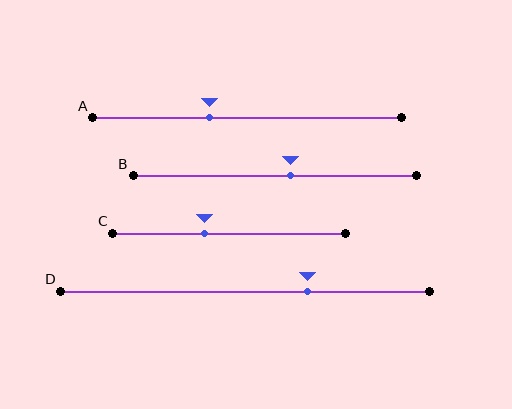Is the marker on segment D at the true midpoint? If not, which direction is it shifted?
No, the marker on segment D is shifted to the right by about 17% of the segment length.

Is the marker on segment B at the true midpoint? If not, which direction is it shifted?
No, the marker on segment B is shifted to the right by about 5% of the segment length.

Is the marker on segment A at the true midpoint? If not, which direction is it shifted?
No, the marker on segment A is shifted to the left by about 12% of the segment length.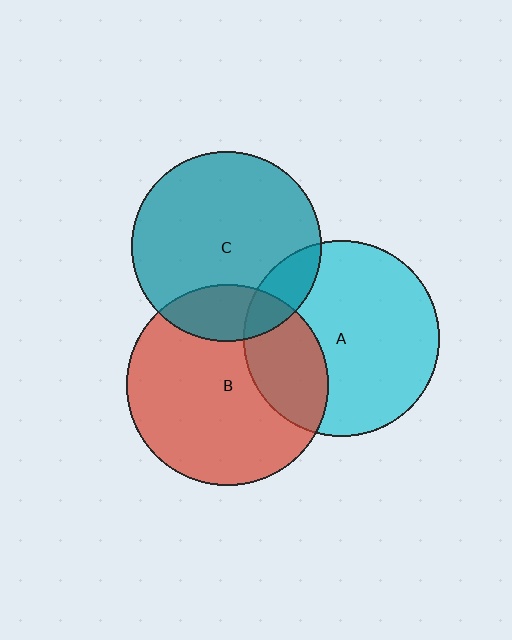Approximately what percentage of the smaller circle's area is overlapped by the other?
Approximately 20%.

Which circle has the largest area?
Circle B (red).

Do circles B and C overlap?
Yes.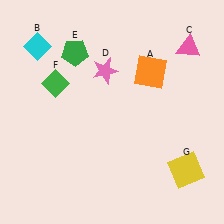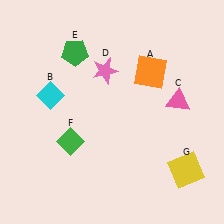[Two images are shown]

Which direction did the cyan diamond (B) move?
The cyan diamond (B) moved down.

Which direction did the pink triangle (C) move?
The pink triangle (C) moved down.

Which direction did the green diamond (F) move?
The green diamond (F) moved down.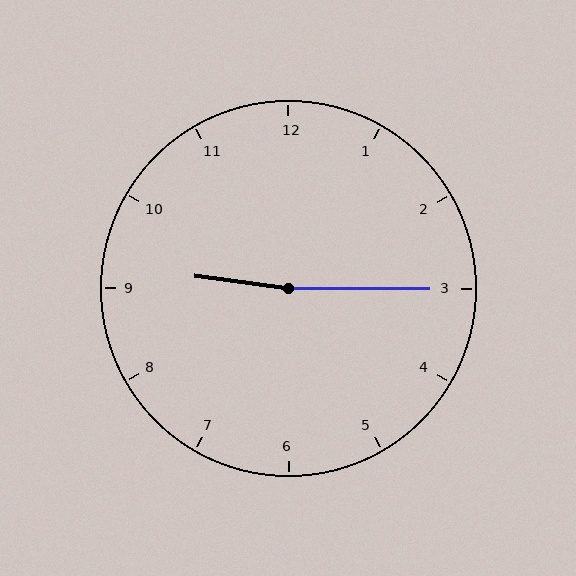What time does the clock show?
9:15.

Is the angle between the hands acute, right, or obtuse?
It is obtuse.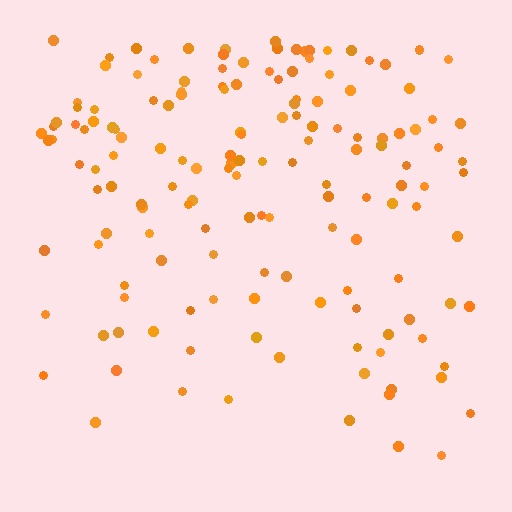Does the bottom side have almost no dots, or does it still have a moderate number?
Still a moderate number, just noticeably fewer than the top.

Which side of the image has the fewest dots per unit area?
The bottom.